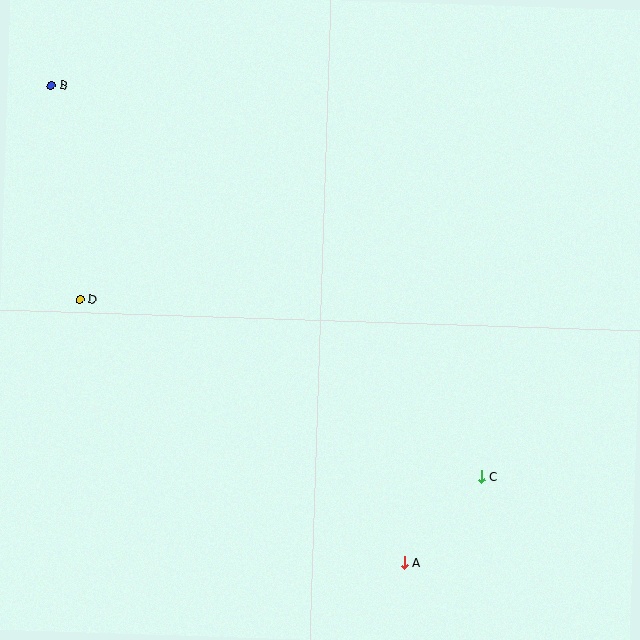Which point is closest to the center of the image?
Point C at (481, 476) is closest to the center.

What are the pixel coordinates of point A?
Point A is at (404, 563).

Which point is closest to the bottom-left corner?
Point D is closest to the bottom-left corner.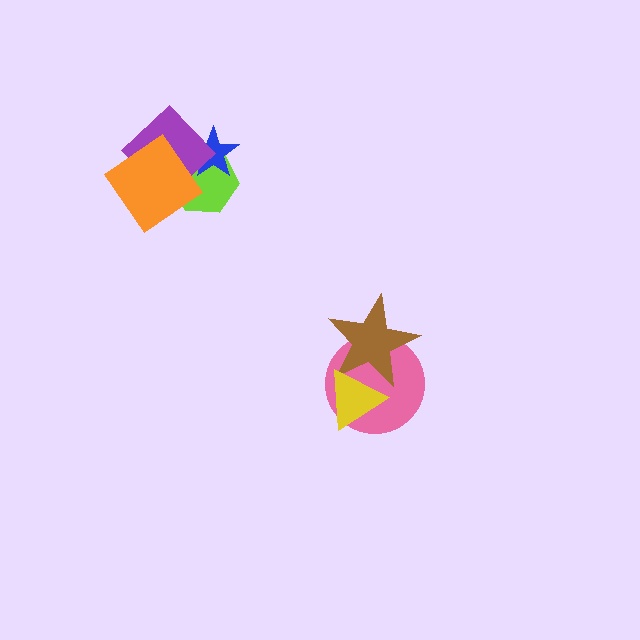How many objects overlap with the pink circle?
2 objects overlap with the pink circle.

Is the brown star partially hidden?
Yes, it is partially covered by another shape.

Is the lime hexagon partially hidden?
Yes, it is partially covered by another shape.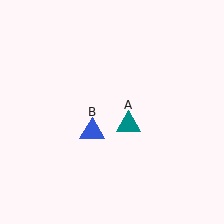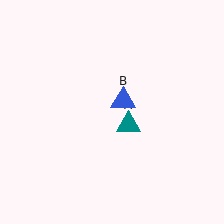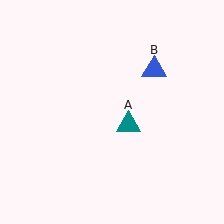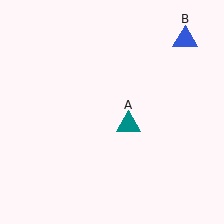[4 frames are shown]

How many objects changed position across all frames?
1 object changed position: blue triangle (object B).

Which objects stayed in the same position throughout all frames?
Teal triangle (object A) remained stationary.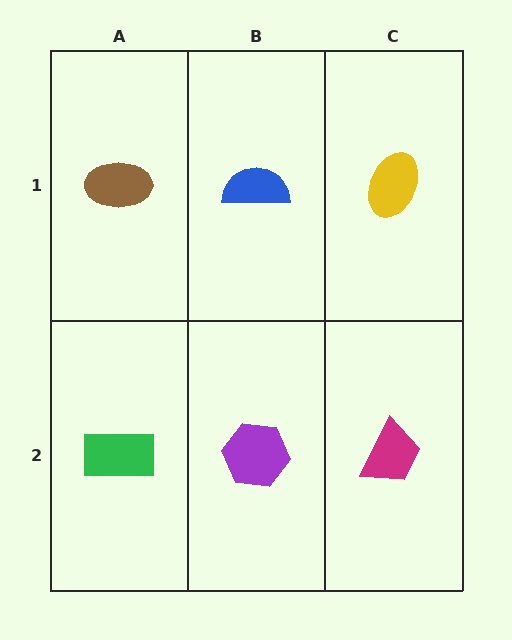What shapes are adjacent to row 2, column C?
A yellow ellipse (row 1, column C), a purple hexagon (row 2, column B).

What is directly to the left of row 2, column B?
A green rectangle.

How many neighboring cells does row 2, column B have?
3.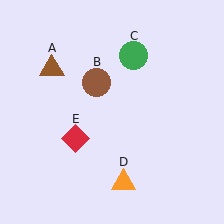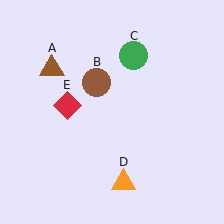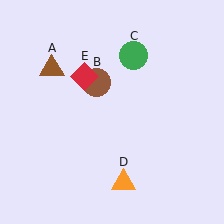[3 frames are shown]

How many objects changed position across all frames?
1 object changed position: red diamond (object E).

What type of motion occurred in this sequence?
The red diamond (object E) rotated clockwise around the center of the scene.